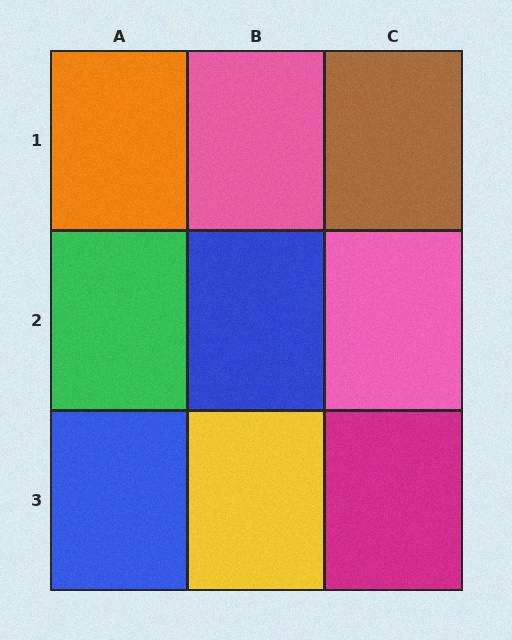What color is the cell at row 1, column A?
Orange.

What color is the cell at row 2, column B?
Blue.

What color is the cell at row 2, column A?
Green.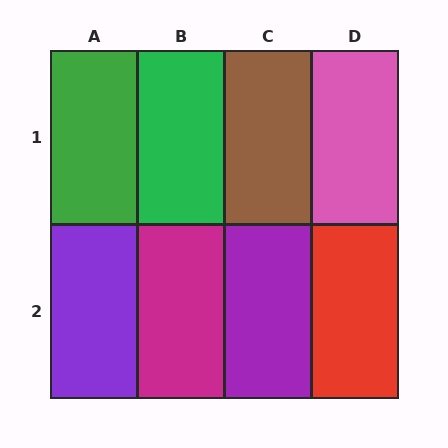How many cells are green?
2 cells are green.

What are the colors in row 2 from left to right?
Purple, magenta, purple, red.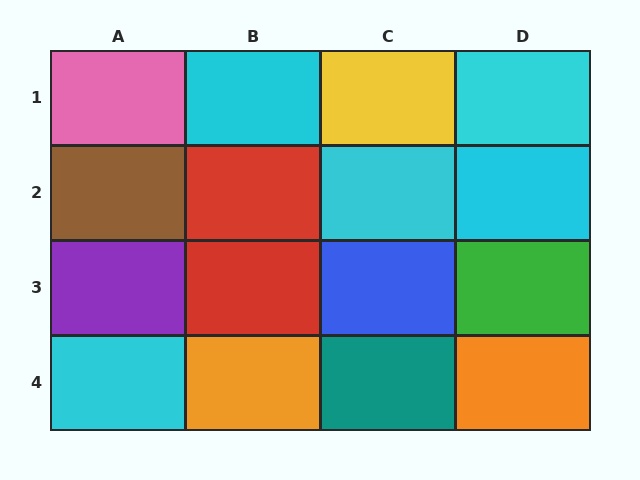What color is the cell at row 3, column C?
Blue.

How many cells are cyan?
5 cells are cyan.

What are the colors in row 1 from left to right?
Pink, cyan, yellow, cyan.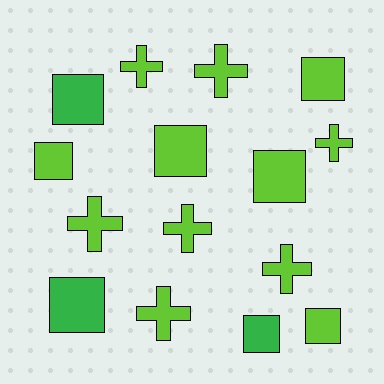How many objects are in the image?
There are 15 objects.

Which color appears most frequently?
Lime, with 12 objects.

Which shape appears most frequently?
Square, with 8 objects.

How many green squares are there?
There are 3 green squares.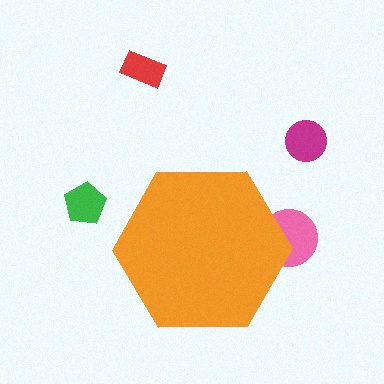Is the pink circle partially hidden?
Yes, the pink circle is partially hidden behind the orange hexagon.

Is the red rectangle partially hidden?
No, the red rectangle is fully visible.